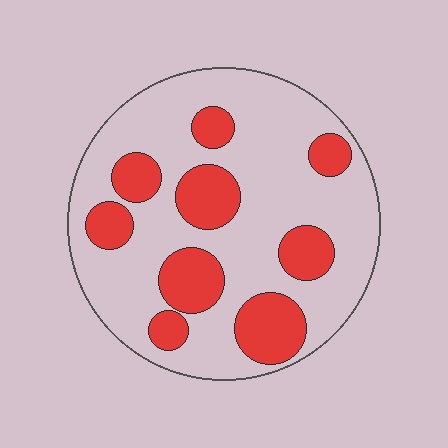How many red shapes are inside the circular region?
9.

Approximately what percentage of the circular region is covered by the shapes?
Approximately 30%.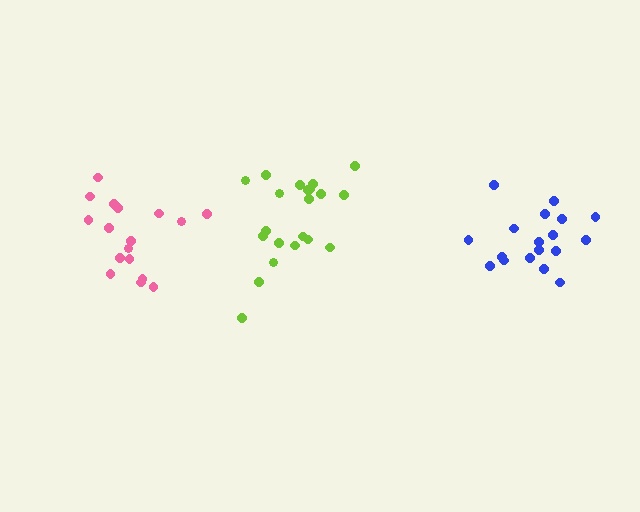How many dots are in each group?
Group 1: 17 dots, Group 2: 21 dots, Group 3: 18 dots (56 total).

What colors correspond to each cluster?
The clusters are colored: pink, lime, blue.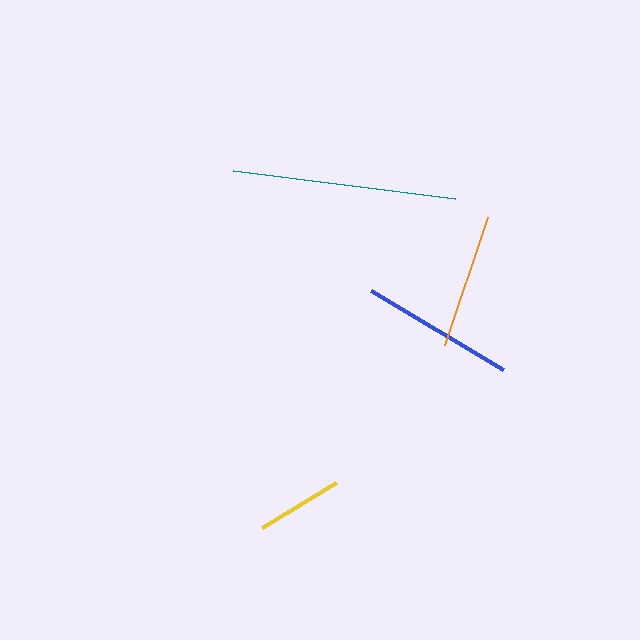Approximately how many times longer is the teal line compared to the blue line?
The teal line is approximately 1.5 times the length of the blue line.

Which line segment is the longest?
The teal line is the longest at approximately 224 pixels.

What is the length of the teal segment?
The teal segment is approximately 224 pixels long.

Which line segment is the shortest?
The yellow line is the shortest at approximately 87 pixels.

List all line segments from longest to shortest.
From longest to shortest: teal, blue, orange, yellow.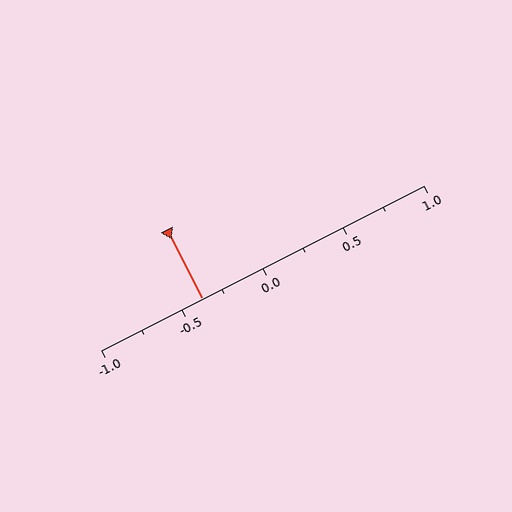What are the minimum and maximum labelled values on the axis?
The axis runs from -1.0 to 1.0.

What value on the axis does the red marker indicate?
The marker indicates approximately -0.38.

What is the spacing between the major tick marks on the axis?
The major ticks are spaced 0.5 apart.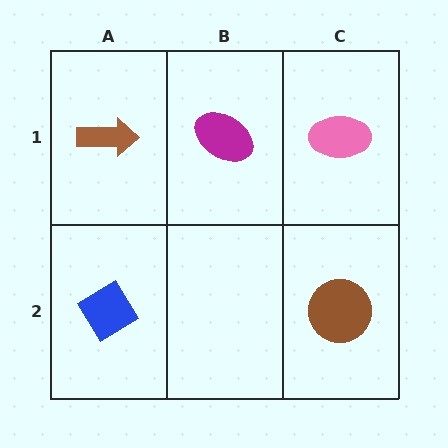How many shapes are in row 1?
3 shapes.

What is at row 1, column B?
A magenta ellipse.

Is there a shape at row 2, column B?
No, that cell is empty.